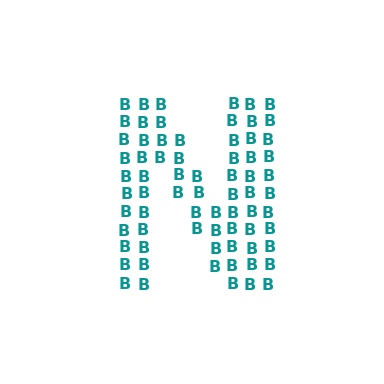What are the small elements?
The small elements are letter B's.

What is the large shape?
The large shape is the letter N.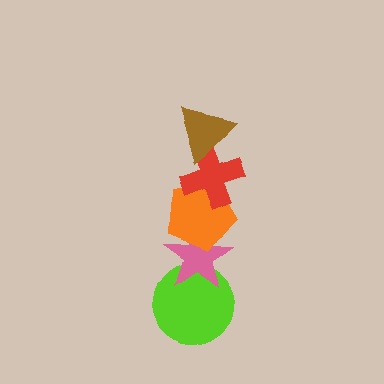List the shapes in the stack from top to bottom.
From top to bottom: the brown triangle, the red cross, the orange pentagon, the pink star, the lime circle.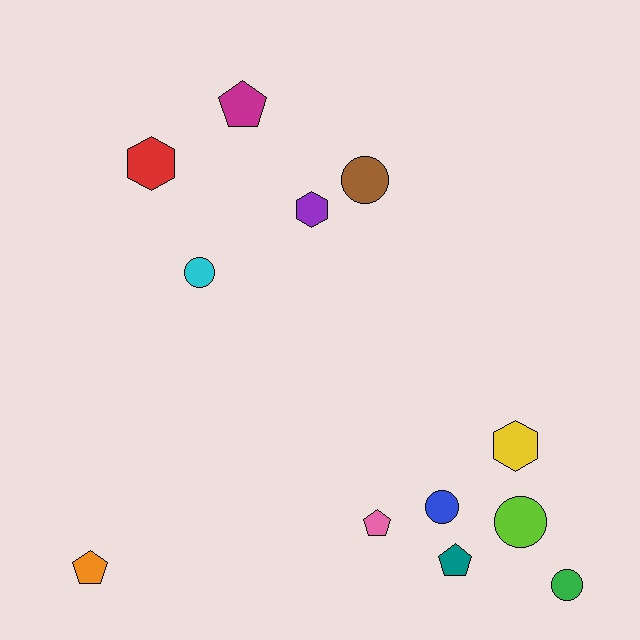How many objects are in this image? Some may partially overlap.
There are 12 objects.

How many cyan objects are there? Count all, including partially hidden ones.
There is 1 cyan object.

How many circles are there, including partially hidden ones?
There are 5 circles.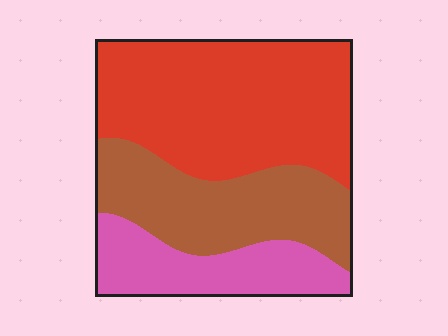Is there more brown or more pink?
Brown.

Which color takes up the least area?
Pink, at roughly 20%.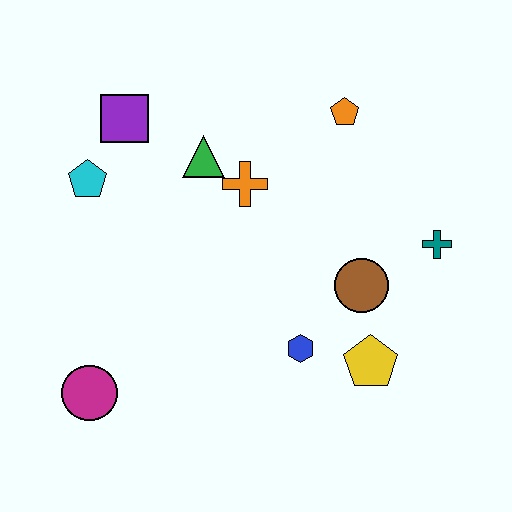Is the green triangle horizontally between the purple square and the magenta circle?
No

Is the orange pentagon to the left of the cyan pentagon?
No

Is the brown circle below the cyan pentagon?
Yes